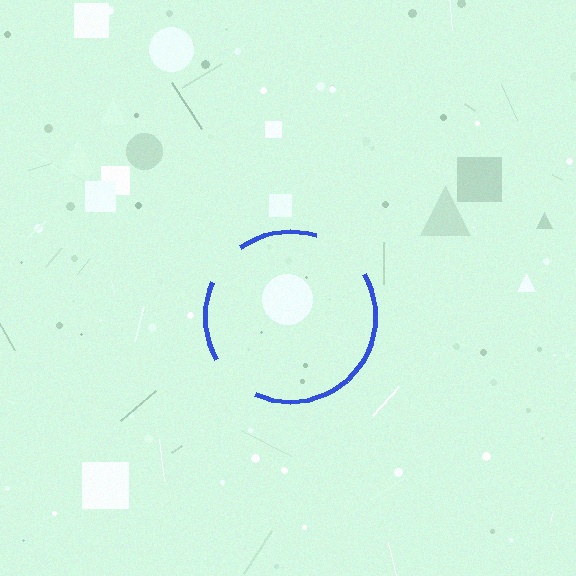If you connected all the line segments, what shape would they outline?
They would outline a circle.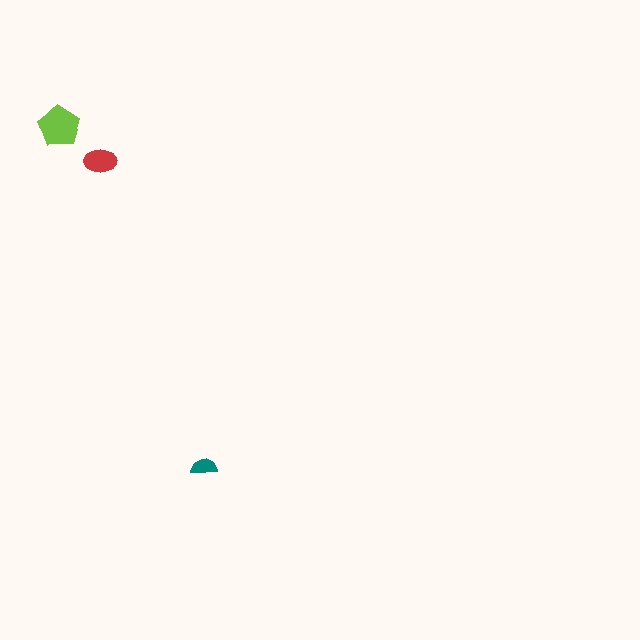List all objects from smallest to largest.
The teal semicircle, the red ellipse, the lime pentagon.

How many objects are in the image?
There are 3 objects in the image.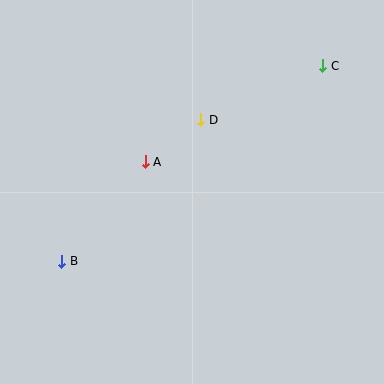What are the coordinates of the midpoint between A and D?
The midpoint between A and D is at (173, 141).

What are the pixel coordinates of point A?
Point A is at (145, 162).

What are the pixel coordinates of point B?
Point B is at (62, 261).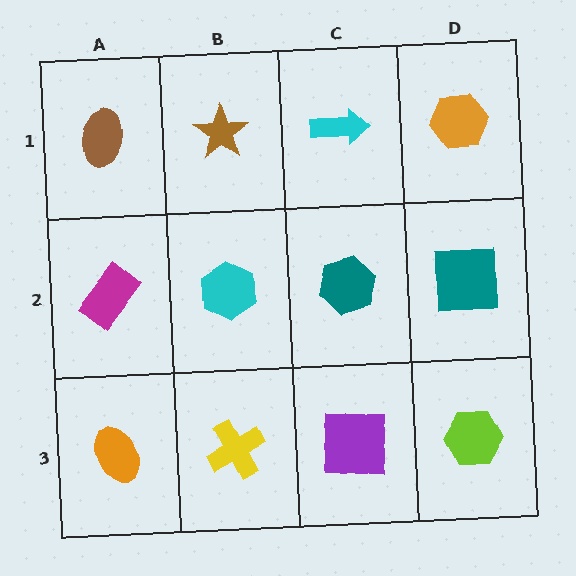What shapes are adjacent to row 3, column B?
A cyan hexagon (row 2, column B), an orange ellipse (row 3, column A), a purple square (row 3, column C).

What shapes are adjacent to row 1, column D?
A teal square (row 2, column D), a cyan arrow (row 1, column C).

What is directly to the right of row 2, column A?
A cyan hexagon.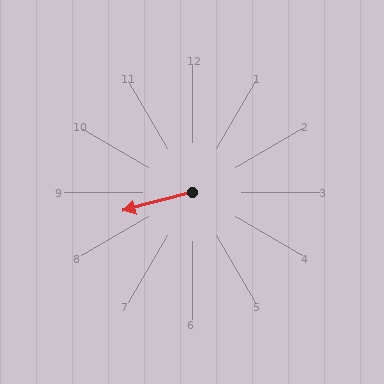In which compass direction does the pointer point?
West.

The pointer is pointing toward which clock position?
Roughly 8 o'clock.